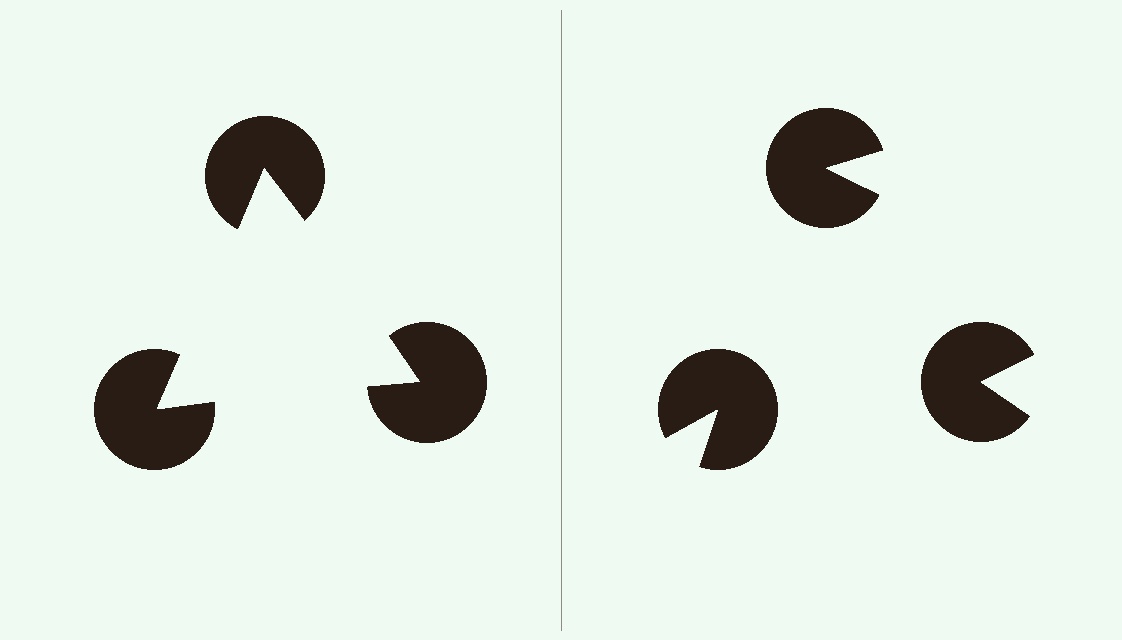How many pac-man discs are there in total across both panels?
6 — 3 on each side.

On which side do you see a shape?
An illusory triangle appears on the left side. On the right side the wedge cuts are rotated, so no coherent shape forms.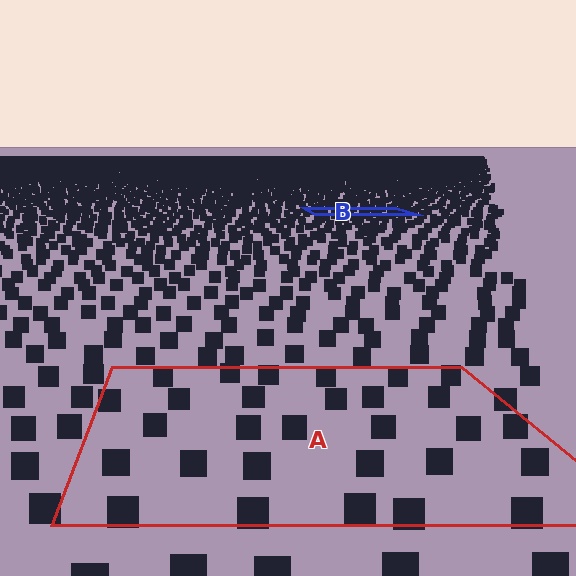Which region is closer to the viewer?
Region A is closer. The texture elements there are larger and more spread out.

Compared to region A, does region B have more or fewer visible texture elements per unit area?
Region B has more texture elements per unit area — they are packed more densely because it is farther away.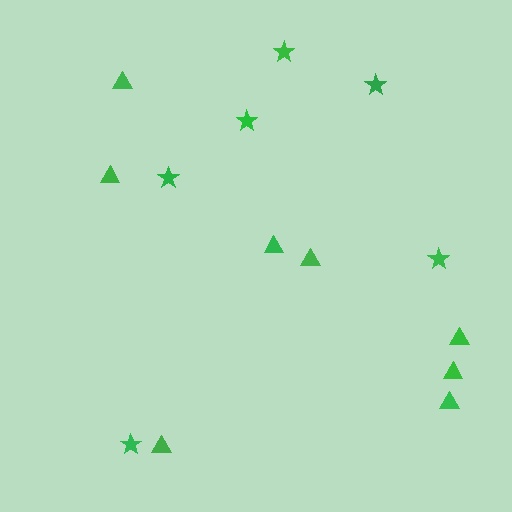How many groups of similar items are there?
There are 2 groups: one group of triangles (8) and one group of stars (6).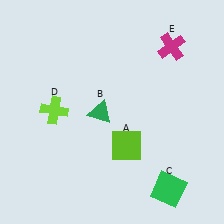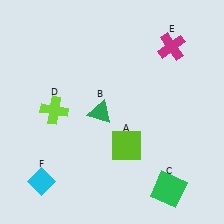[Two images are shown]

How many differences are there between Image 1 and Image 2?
There is 1 difference between the two images.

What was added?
A cyan diamond (F) was added in Image 2.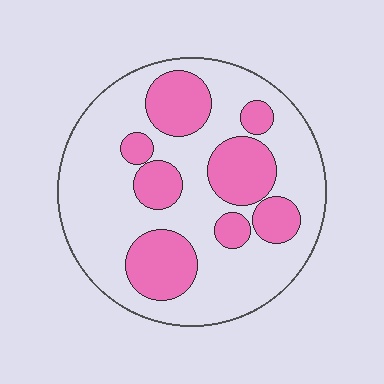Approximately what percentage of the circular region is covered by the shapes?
Approximately 30%.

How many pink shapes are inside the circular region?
8.